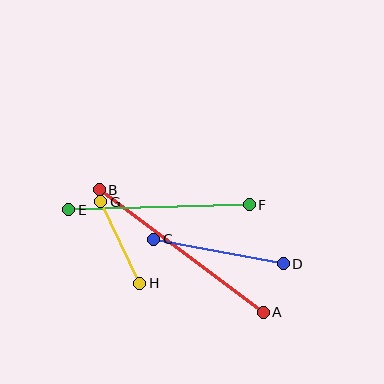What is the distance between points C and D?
The distance is approximately 132 pixels.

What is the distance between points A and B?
The distance is approximately 205 pixels.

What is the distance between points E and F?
The distance is approximately 181 pixels.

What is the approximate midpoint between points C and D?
The midpoint is at approximately (218, 252) pixels.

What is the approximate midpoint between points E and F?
The midpoint is at approximately (159, 207) pixels.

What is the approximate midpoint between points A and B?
The midpoint is at approximately (181, 251) pixels.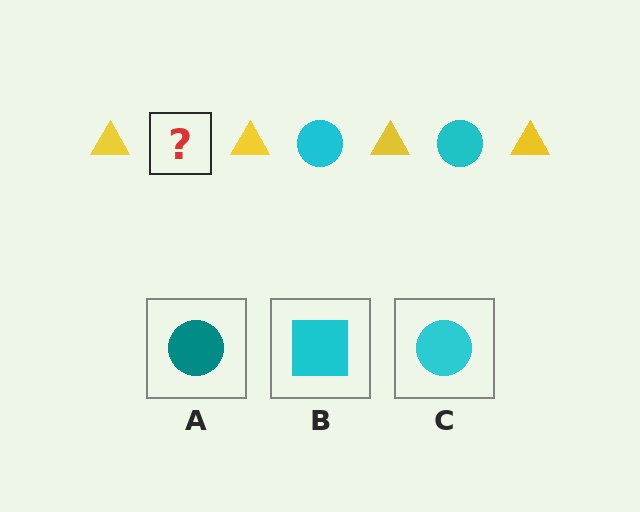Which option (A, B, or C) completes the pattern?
C.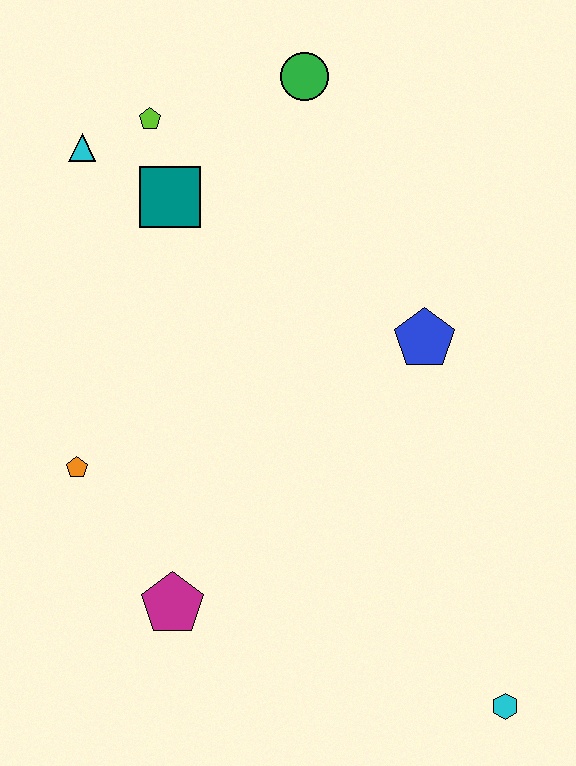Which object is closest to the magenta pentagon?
The orange pentagon is closest to the magenta pentagon.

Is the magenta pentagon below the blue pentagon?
Yes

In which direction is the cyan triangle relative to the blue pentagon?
The cyan triangle is to the left of the blue pentagon.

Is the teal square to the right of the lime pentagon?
Yes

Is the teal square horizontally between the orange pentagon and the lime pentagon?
No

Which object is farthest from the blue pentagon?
The cyan triangle is farthest from the blue pentagon.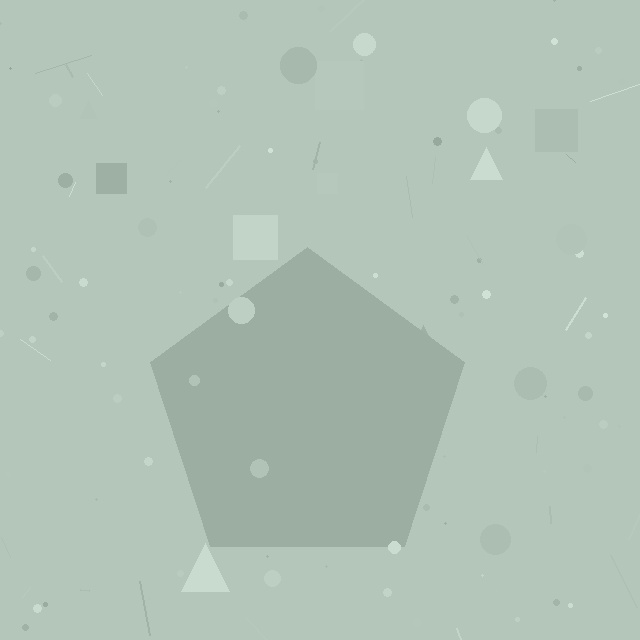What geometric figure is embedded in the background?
A pentagon is embedded in the background.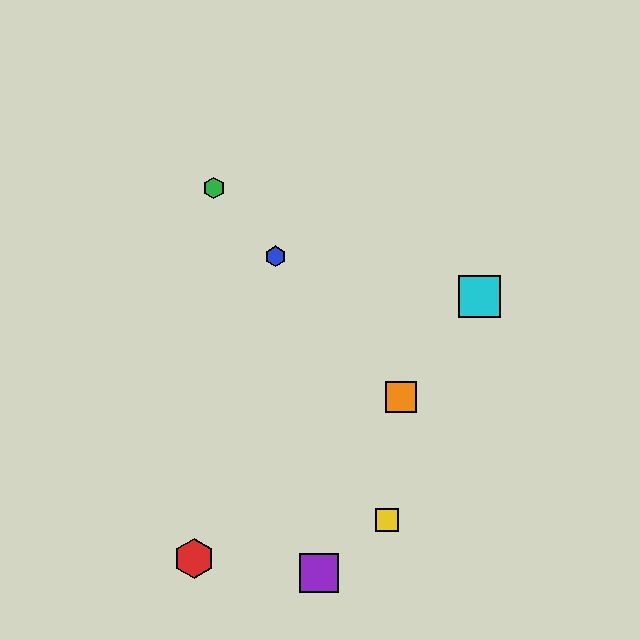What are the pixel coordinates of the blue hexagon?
The blue hexagon is at (275, 256).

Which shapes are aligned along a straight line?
The blue hexagon, the green hexagon, the orange square are aligned along a straight line.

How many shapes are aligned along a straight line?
3 shapes (the blue hexagon, the green hexagon, the orange square) are aligned along a straight line.